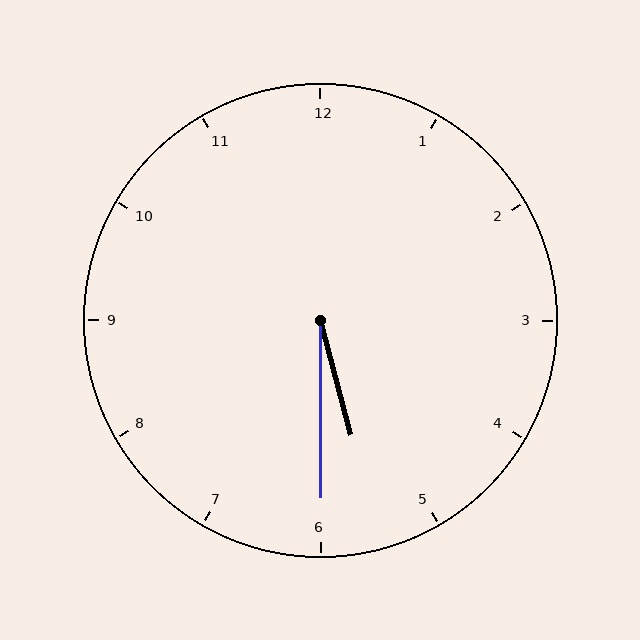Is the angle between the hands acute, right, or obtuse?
It is acute.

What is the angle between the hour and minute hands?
Approximately 15 degrees.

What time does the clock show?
5:30.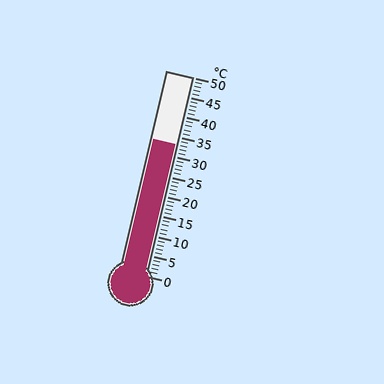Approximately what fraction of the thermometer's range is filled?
The thermometer is filled to approximately 65% of its range.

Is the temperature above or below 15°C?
The temperature is above 15°C.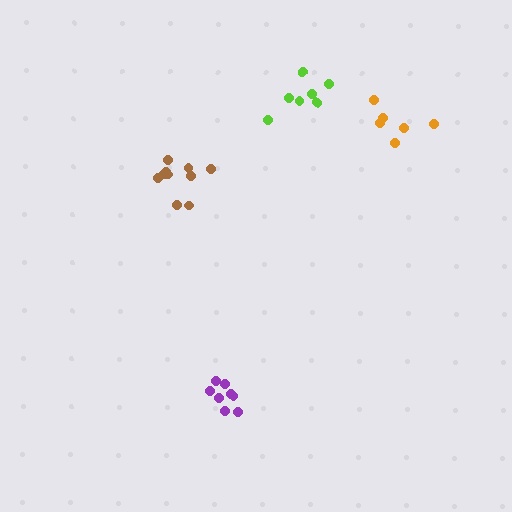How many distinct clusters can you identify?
There are 4 distinct clusters.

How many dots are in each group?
Group 1: 6 dots, Group 2: 10 dots, Group 3: 7 dots, Group 4: 8 dots (31 total).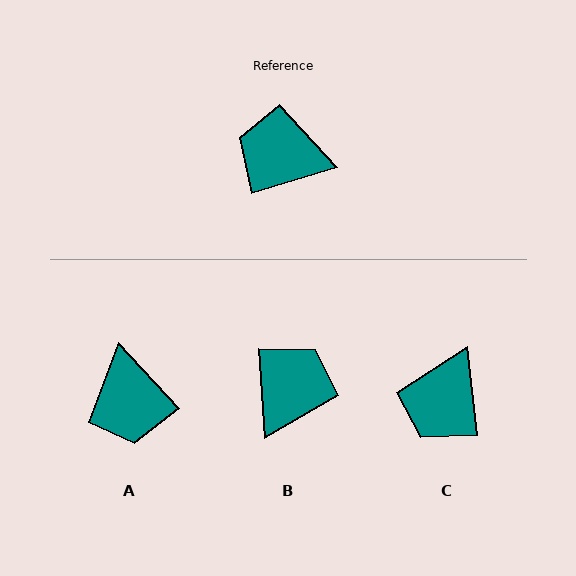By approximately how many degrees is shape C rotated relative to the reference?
Approximately 80 degrees counter-clockwise.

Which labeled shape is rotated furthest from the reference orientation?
A, about 116 degrees away.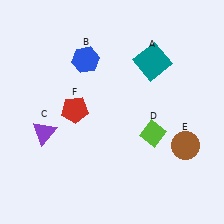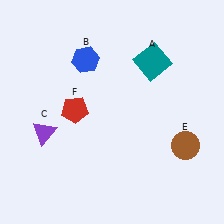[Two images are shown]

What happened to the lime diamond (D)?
The lime diamond (D) was removed in Image 2. It was in the bottom-right area of Image 1.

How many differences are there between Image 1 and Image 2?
There is 1 difference between the two images.